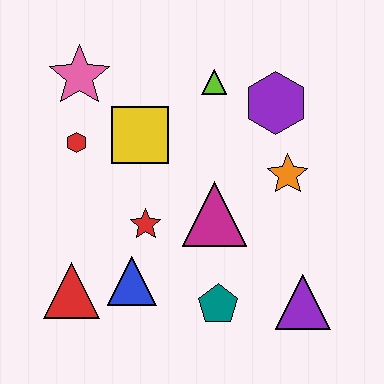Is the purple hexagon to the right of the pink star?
Yes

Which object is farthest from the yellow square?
The purple triangle is farthest from the yellow square.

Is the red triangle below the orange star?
Yes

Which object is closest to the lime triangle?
The purple hexagon is closest to the lime triangle.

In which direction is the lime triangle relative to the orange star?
The lime triangle is above the orange star.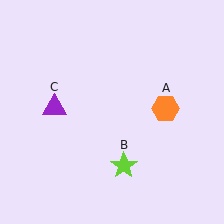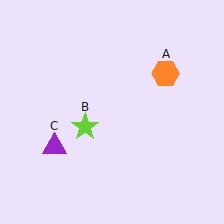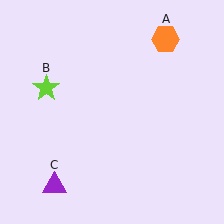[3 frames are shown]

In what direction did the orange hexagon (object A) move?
The orange hexagon (object A) moved up.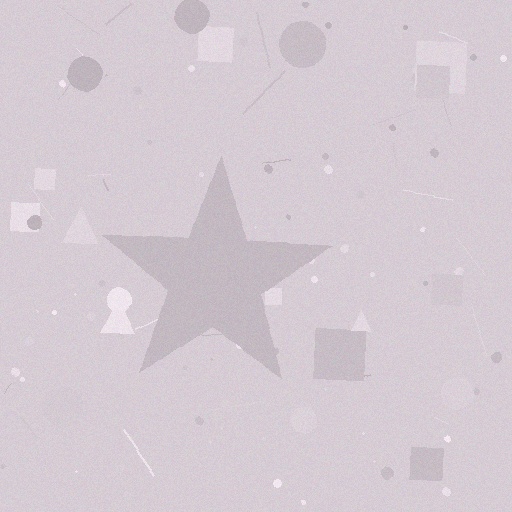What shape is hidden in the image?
A star is hidden in the image.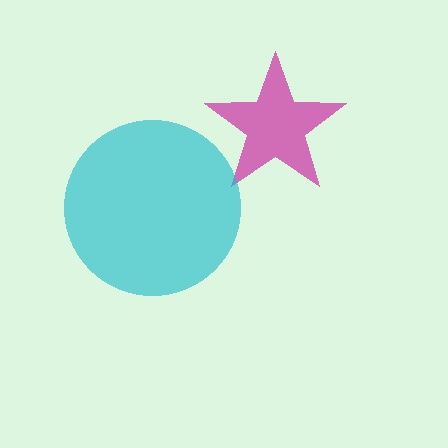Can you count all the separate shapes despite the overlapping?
Yes, there are 2 separate shapes.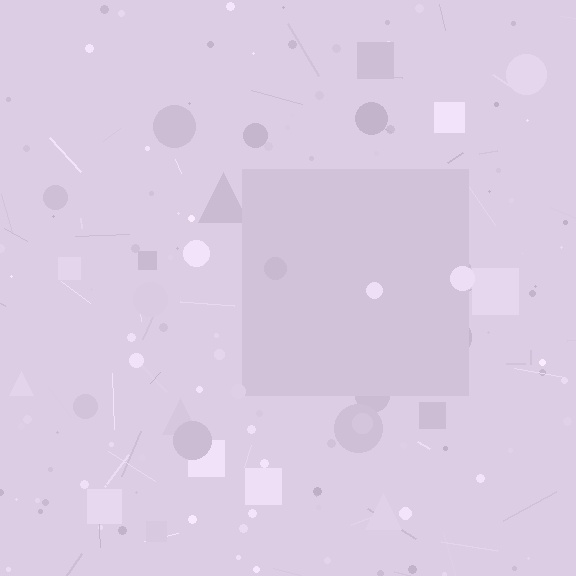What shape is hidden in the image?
A square is hidden in the image.